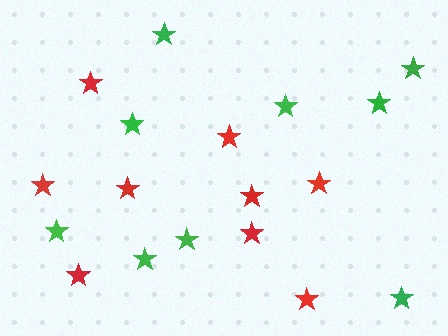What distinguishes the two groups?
There are 2 groups: one group of red stars (9) and one group of green stars (9).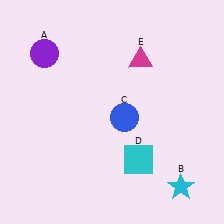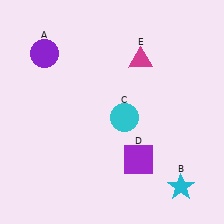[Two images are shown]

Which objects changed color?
C changed from blue to cyan. D changed from cyan to purple.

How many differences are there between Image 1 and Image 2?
There are 2 differences between the two images.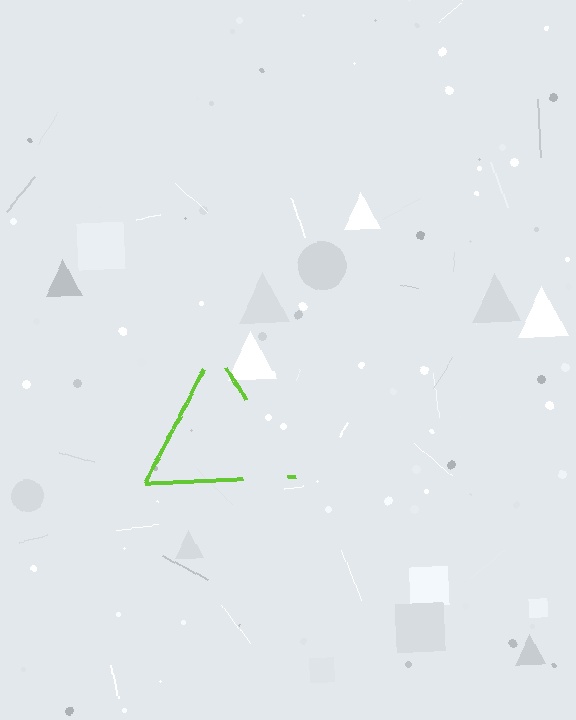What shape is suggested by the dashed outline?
The dashed outline suggests a triangle.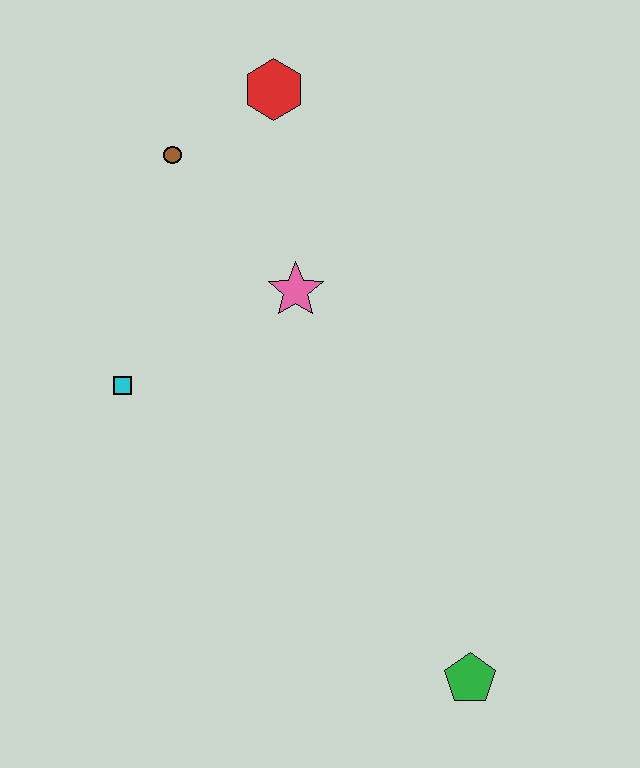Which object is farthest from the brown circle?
The green pentagon is farthest from the brown circle.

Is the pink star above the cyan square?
Yes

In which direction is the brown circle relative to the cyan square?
The brown circle is above the cyan square.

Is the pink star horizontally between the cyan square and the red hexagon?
No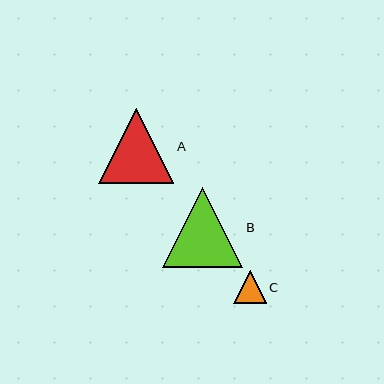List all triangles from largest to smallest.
From largest to smallest: B, A, C.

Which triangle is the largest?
Triangle B is the largest with a size of approximately 80 pixels.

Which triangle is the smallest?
Triangle C is the smallest with a size of approximately 32 pixels.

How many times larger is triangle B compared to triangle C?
Triangle B is approximately 2.5 times the size of triangle C.